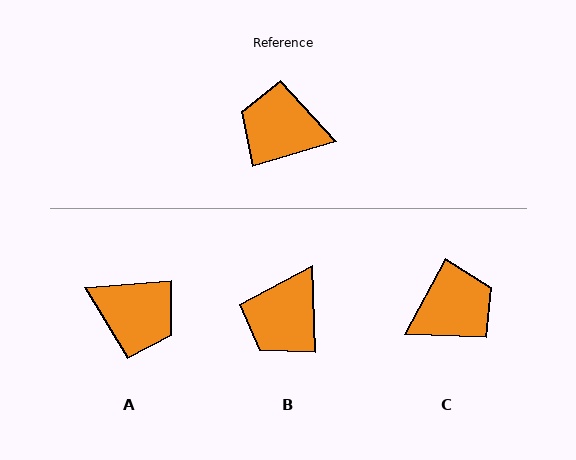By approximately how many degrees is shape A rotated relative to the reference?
Approximately 168 degrees counter-clockwise.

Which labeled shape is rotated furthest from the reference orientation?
A, about 168 degrees away.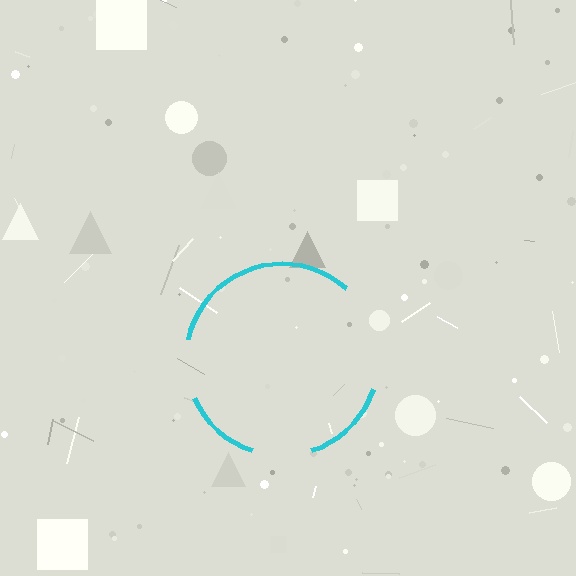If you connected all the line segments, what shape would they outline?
They would outline a circle.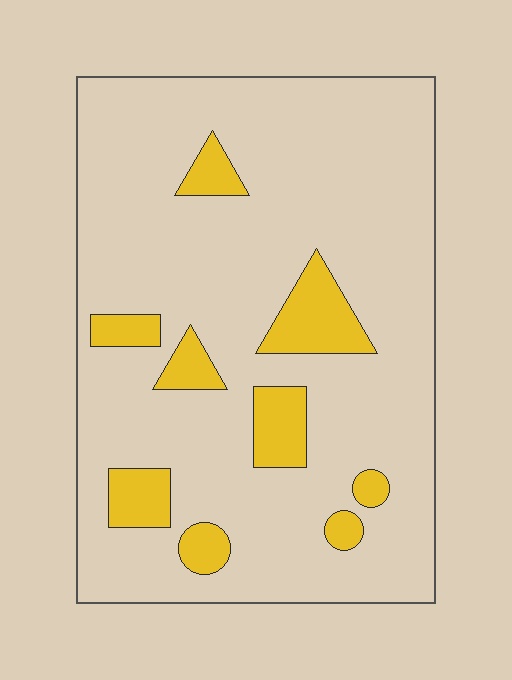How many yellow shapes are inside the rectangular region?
9.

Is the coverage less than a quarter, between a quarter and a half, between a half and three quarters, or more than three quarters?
Less than a quarter.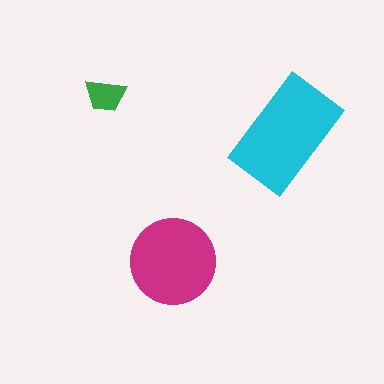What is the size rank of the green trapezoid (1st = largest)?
3rd.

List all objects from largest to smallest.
The cyan rectangle, the magenta circle, the green trapezoid.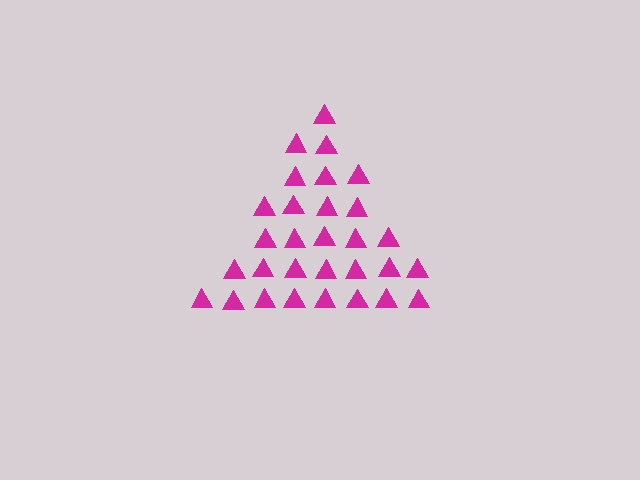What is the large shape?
The large shape is a triangle.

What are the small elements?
The small elements are triangles.